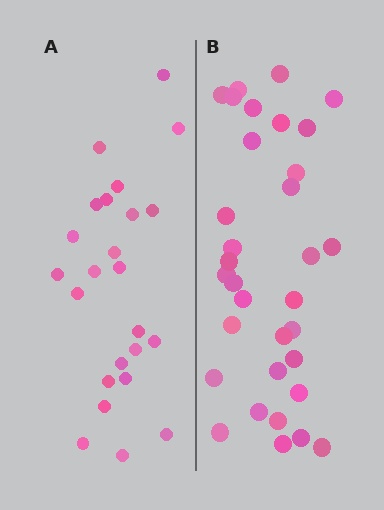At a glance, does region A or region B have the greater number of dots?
Region B (the right region) has more dots.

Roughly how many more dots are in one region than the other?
Region B has roughly 8 or so more dots than region A.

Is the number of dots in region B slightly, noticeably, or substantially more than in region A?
Region B has noticeably more, but not dramatically so. The ratio is roughly 1.4 to 1.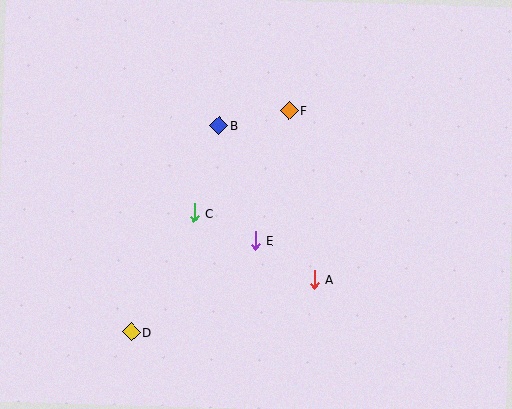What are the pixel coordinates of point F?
Point F is at (289, 111).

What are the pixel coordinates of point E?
Point E is at (255, 241).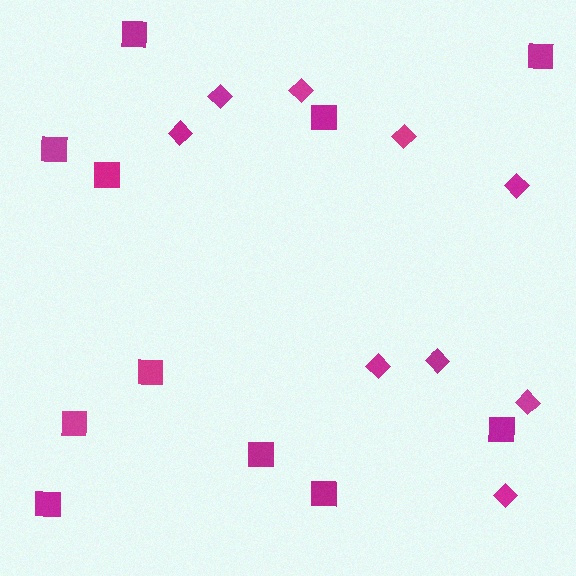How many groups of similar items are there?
There are 2 groups: one group of diamonds (9) and one group of squares (11).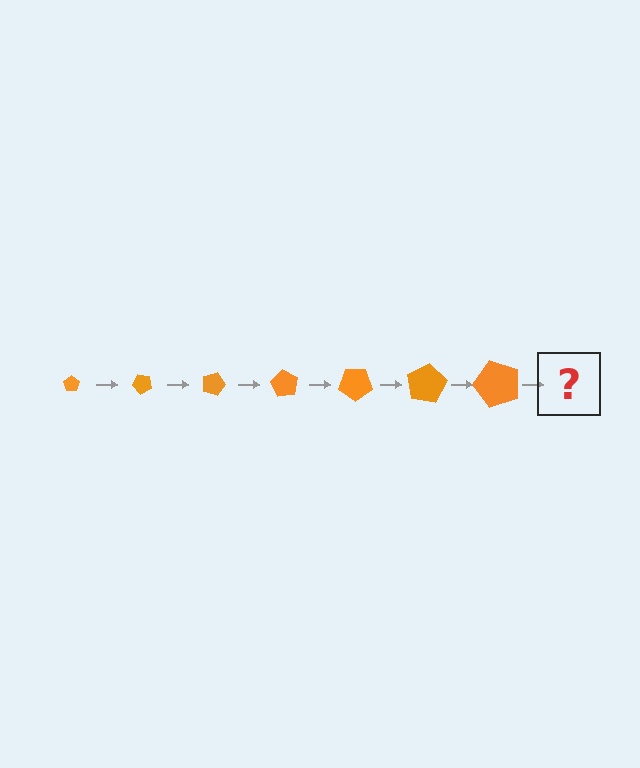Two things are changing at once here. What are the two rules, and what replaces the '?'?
The two rules are that the pentagon grows larger each step and it rotates 45 degrees each step. The '?' should be a pentagon, larger than the previous one and rotated 315 degrees from the start.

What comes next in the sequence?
The next element should be a pentagon, larger than the previous one and rotated 315 degrees from the start.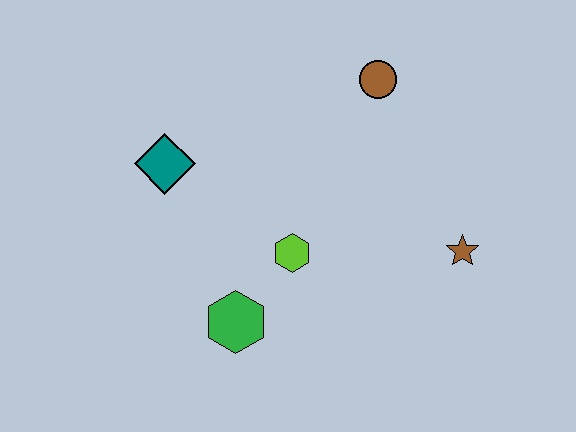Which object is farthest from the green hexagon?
The brown circle is farthest from the green hexagon.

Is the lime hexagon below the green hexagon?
No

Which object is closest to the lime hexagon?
The green hexagon is closest to the lime hexagon.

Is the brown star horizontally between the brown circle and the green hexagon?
No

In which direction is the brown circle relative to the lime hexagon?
The brown circle is above the lime hexagon.